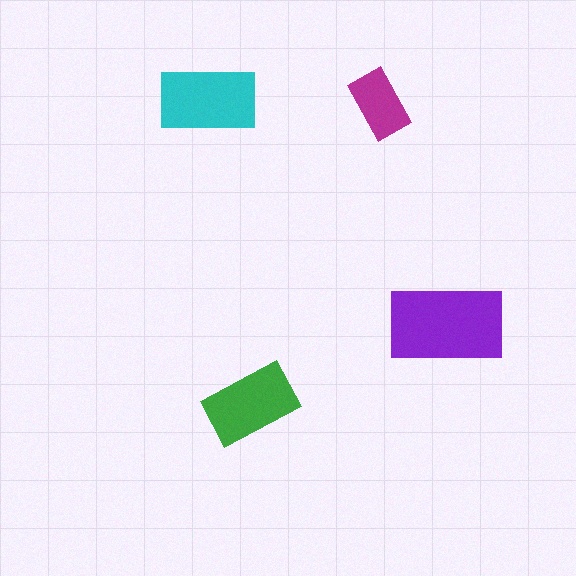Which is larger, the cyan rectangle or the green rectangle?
The cyan one.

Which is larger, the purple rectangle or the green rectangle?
The purple one.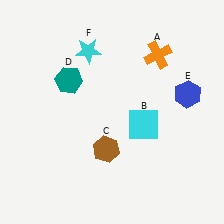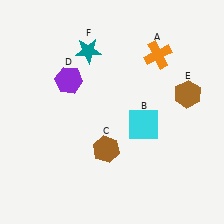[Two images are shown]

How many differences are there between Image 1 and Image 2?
There are 3 differences between the two images.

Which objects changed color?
D changed from teal to purple. E changed from blue to brown. F changed from cyan to teal.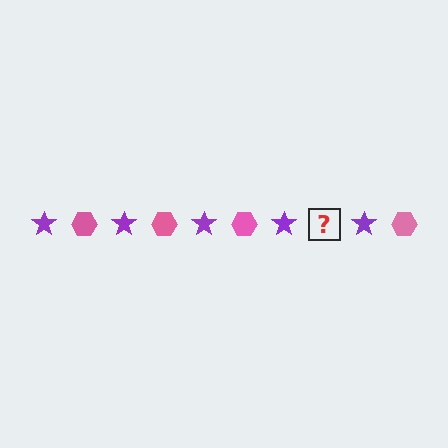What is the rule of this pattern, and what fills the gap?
The rule is that the pattern alternates between purple star and pink hexagon. The gap should be filled with a pink hexagon.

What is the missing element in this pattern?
The missing element is a pink hexagon.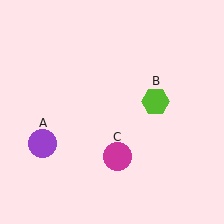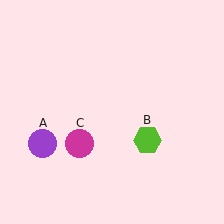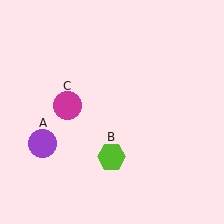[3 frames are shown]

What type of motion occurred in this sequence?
The lime hexagon (object B), magenta circle (object C) rotated clockwise around the center of the scene.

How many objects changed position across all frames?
2 objects changed position: lime hexagon (object B), magenta circle (object C).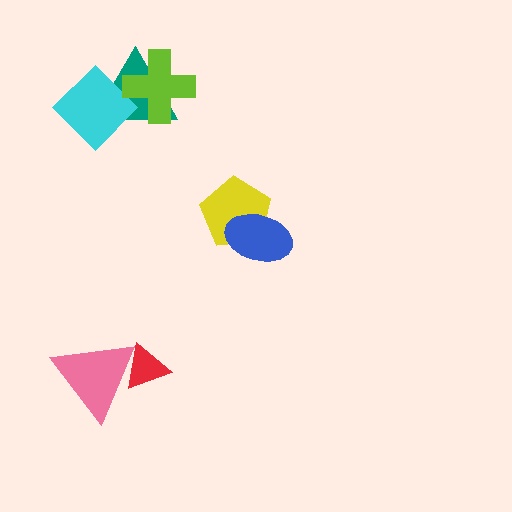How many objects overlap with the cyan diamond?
2 objects overlap with the cyan diamond.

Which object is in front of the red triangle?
The pink triangle is in front of the red triangle.